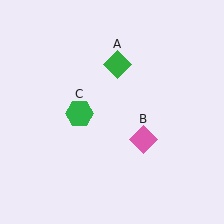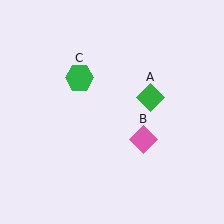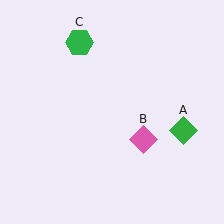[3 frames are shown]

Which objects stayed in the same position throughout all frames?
Pink diamond (object B) remained stationary.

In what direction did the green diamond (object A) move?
The green diamond (object A) moved down and to the right.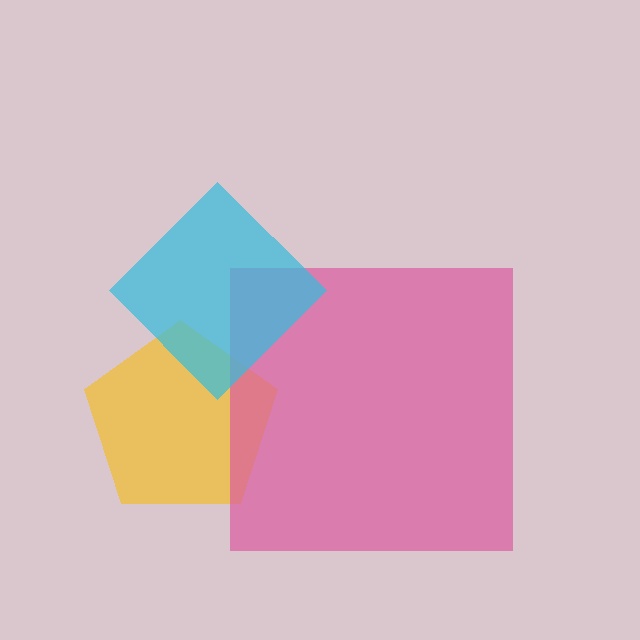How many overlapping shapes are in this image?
There are 3 overlapping shapes in the image.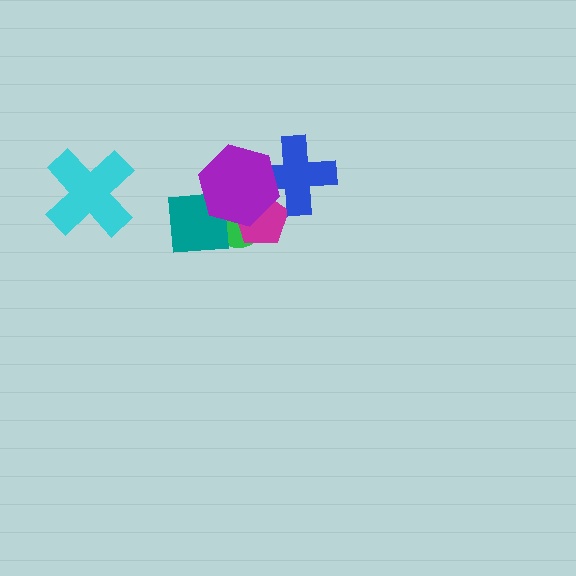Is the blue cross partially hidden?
Yes, it is partially covered by another shape.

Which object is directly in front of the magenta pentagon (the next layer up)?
The blue cross is directly in front of the magenta pentagon.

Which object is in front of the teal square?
The purple hexagon is in front of the teal square.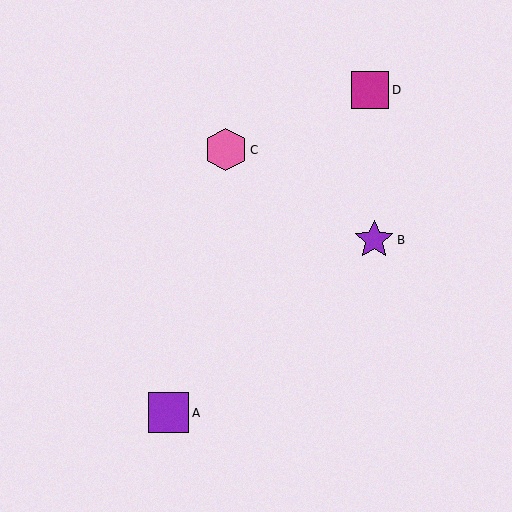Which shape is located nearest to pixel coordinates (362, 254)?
The purple star (labeled B) at (374, 240) is nearest to that location.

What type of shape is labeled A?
Shape A is a purple square.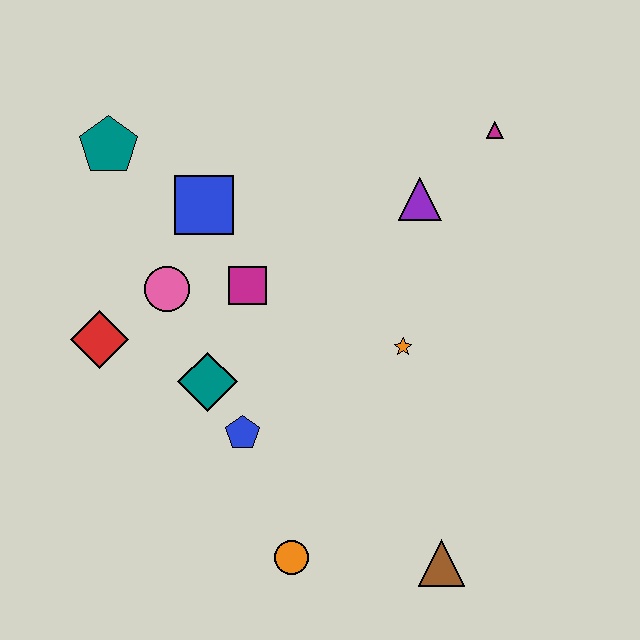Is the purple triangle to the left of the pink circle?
No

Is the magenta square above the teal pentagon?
No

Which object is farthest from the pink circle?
The brown triangle is farthest from the pink circle.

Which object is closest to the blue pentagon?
The teal diamond is closest to the blue pentagon.